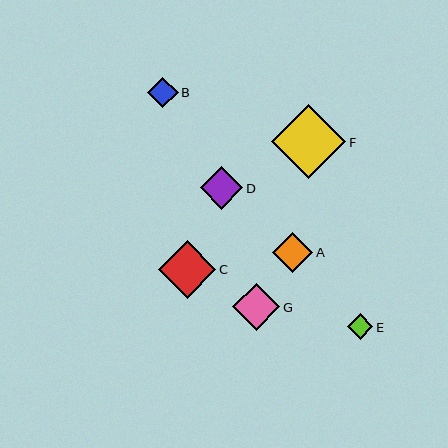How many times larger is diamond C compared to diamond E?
Diamond C is approximately 2.3 times the size of diamond E.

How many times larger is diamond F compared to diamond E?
Diamond F is approximately 2.9 times the size of diamond E.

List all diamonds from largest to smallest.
From largest to smallest: F, C, G, D, A, B, E.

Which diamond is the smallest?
Diamond E is the smallest with a size of approximately 25 pixels.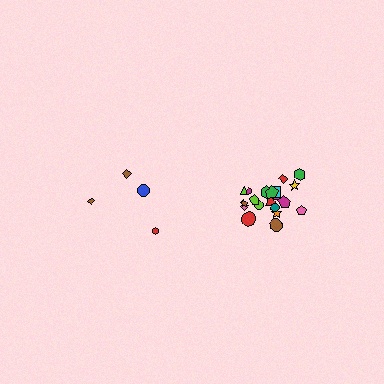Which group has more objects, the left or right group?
The right group.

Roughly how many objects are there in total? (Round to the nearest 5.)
Roughly 25 objects in total.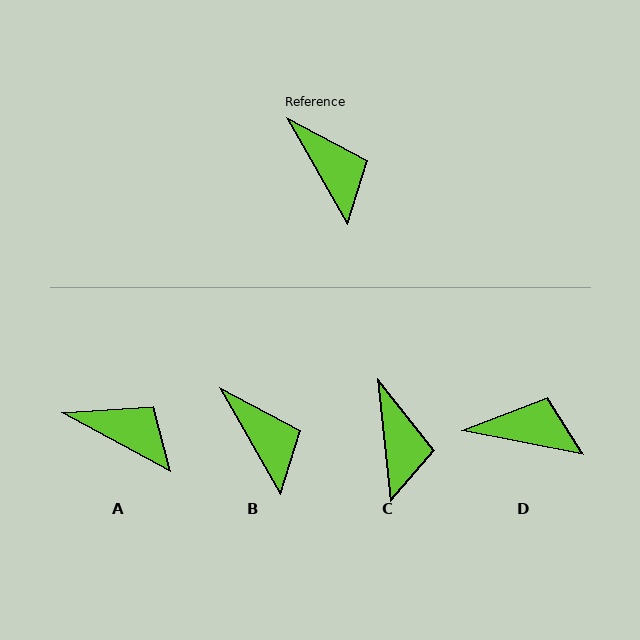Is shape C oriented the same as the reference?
No, it is off by about 23 degrees.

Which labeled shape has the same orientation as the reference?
B.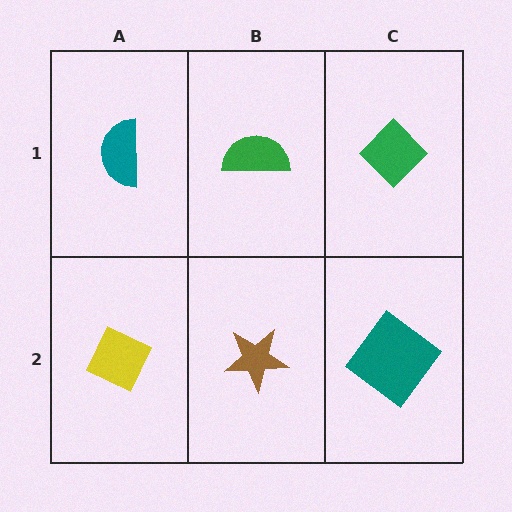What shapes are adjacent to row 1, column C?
A teal diamond (row 2, column C), a green semicircle (row 1, column B).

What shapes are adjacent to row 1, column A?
A yellow diamond (row 2, column A), a green semicircle (row 1, column B).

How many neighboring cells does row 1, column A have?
2.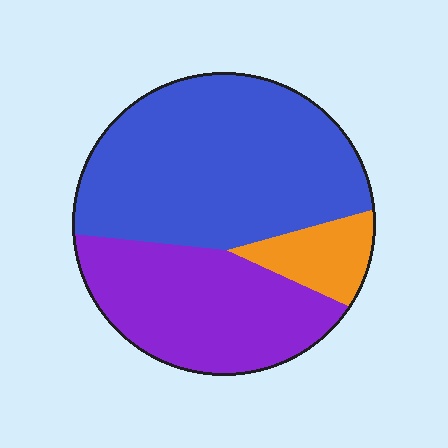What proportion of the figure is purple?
Purple covers around 35% of the figure.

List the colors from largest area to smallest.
From largest to smallest: blue, purple, orange.